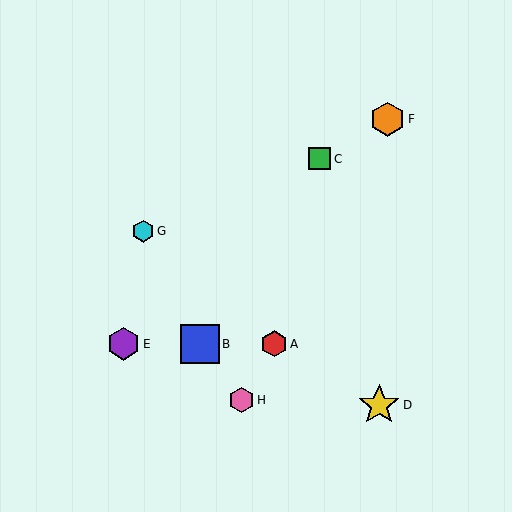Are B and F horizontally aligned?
No, B is at y≈344 and F is at y≈119.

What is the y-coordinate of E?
Object E is at y≈344.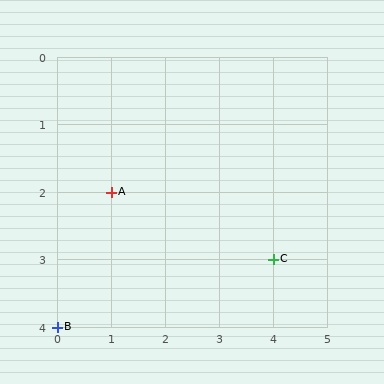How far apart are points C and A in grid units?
Points C and A are 3 columns and 1 row apart (about 3.2 grid units diagonally).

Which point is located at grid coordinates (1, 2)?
Point A is at (1, 2).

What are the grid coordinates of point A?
Point A is at grid coordinates (1, 2).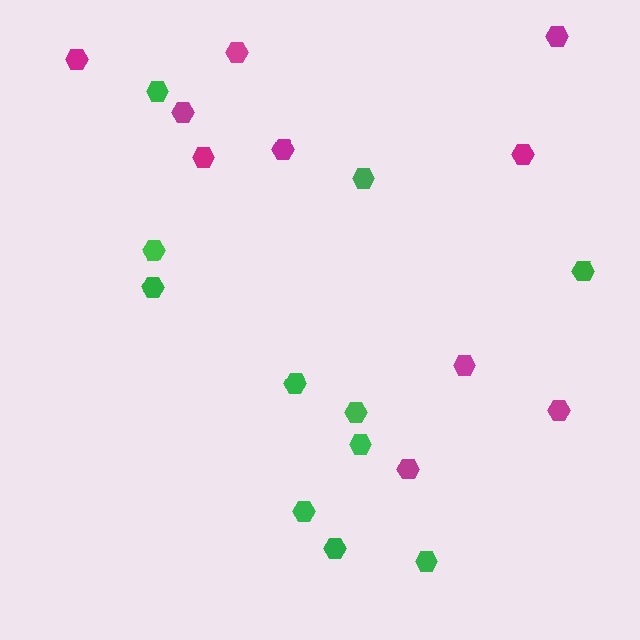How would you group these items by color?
There are 2 groups: one group of green hexagons (11) and one group of magenta hexagons (10).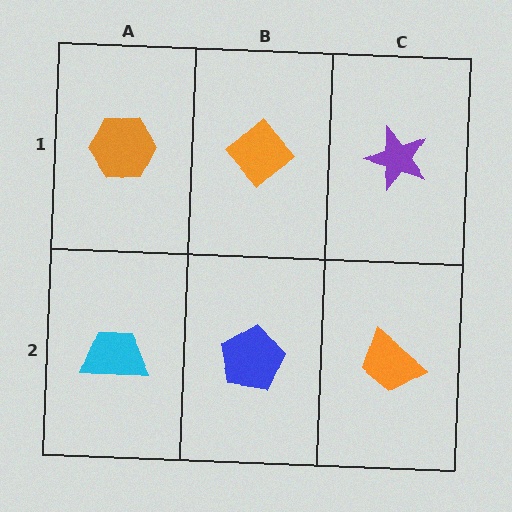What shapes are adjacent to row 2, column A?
An orange hexagon (row 1, column A), a blue pentagon (row 2, column B).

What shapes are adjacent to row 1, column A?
A cyan trapezoid (row 2, column A), an orange diamond (row 1, column B).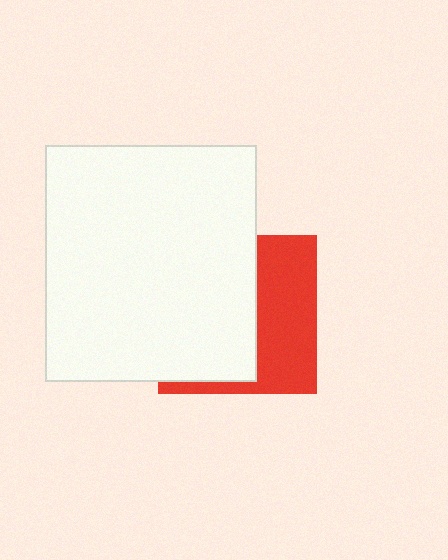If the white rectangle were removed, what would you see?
You would see the complete red square.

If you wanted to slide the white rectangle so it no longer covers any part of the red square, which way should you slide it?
Slide it left — that is the most direct way to separate the two shapes.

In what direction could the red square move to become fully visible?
The red square could move right. That would shift it out from behind the white rectangle entirely.